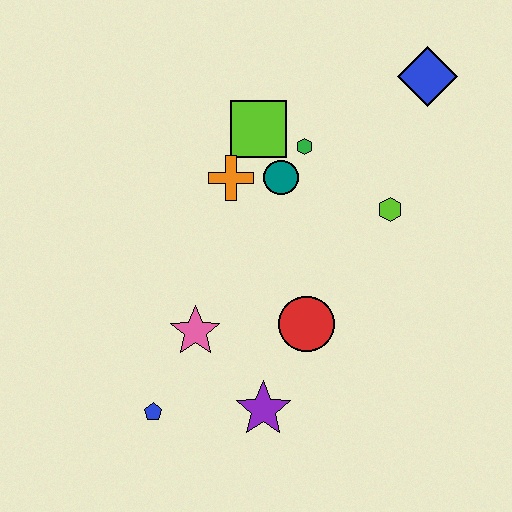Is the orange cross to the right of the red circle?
No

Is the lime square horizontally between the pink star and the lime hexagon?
Yes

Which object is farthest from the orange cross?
The blue pentagon is farthest from the orange cross.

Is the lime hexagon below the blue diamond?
Yes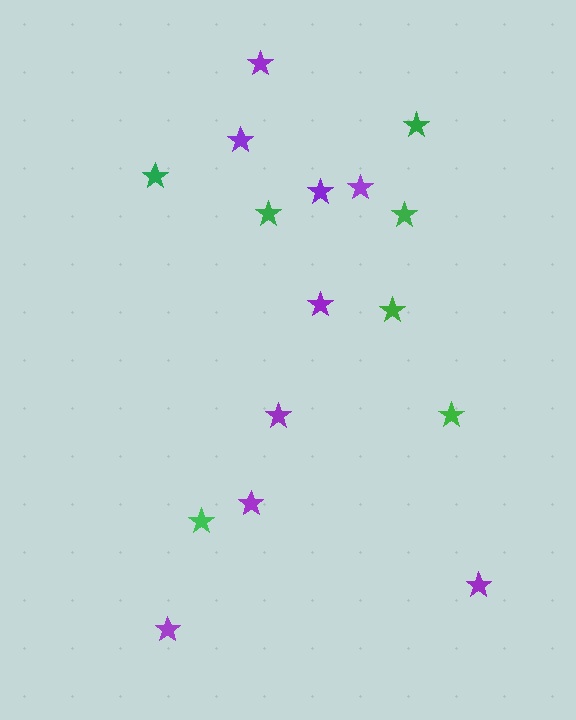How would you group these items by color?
There are 2 groups: one group of green stars (7) and one group of purple stars (9).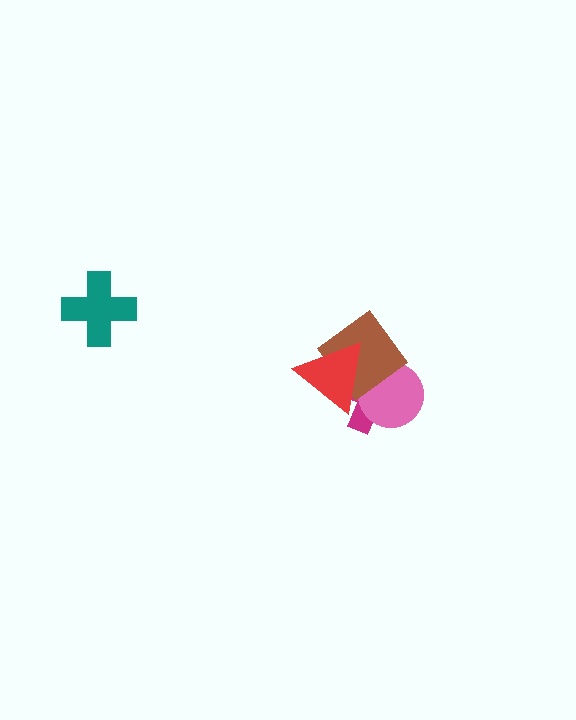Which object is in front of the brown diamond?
The red triangle is in front of the brown diamond.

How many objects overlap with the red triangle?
3 objects overlap with the red triangle.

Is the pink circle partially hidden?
Yes, it is partially covered by another shape.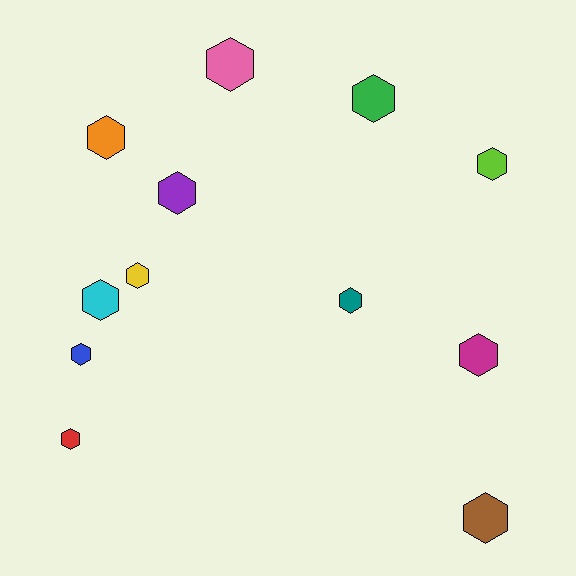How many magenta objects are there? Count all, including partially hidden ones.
There is 1 magenta object.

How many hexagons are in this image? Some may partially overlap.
There are 12 hexagons.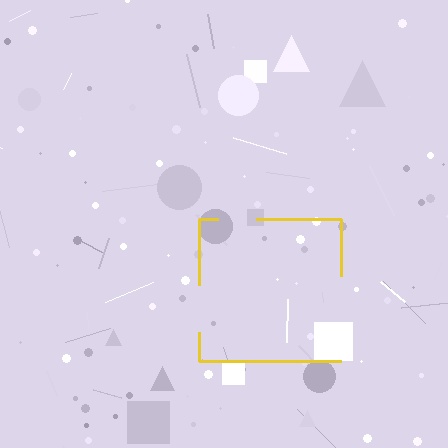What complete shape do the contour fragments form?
The contour fragments form a square.